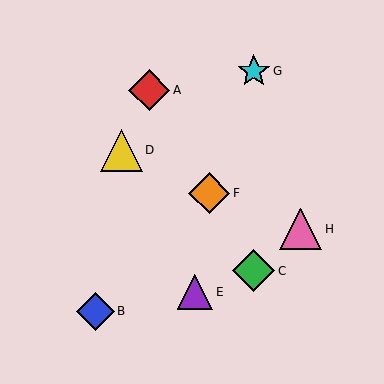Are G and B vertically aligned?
No, G is at x≈254 and B is at x≈95.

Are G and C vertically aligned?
Yes, both are at x≈254.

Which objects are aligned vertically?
Objects C, G are aligned vertically.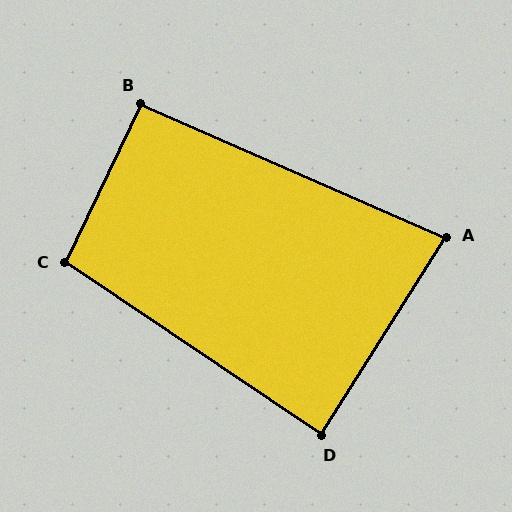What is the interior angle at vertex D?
Approximately 88 degrees (approximately right).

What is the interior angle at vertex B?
Approximately 92 degrees (approximately right).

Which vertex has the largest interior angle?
C, at approximately 99 degrees.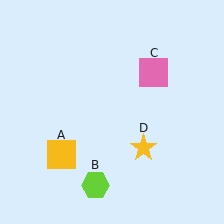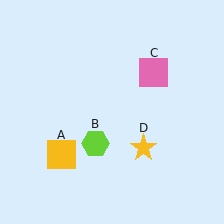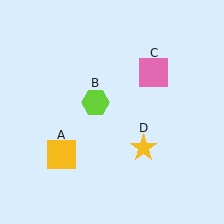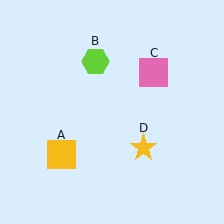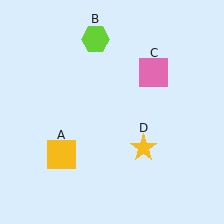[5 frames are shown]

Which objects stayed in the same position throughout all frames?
Yellow square (object A) and pink square (object C) and yellow star (object D) remained stationary.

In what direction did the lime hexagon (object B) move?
The lime hexagon (object B) moved up.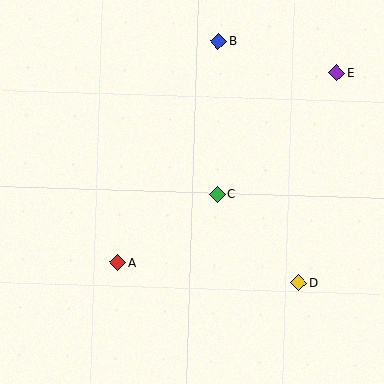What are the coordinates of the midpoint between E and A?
The midpoint between E and A is at (227, 168).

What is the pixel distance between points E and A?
The distance between E and A is 290 pixels.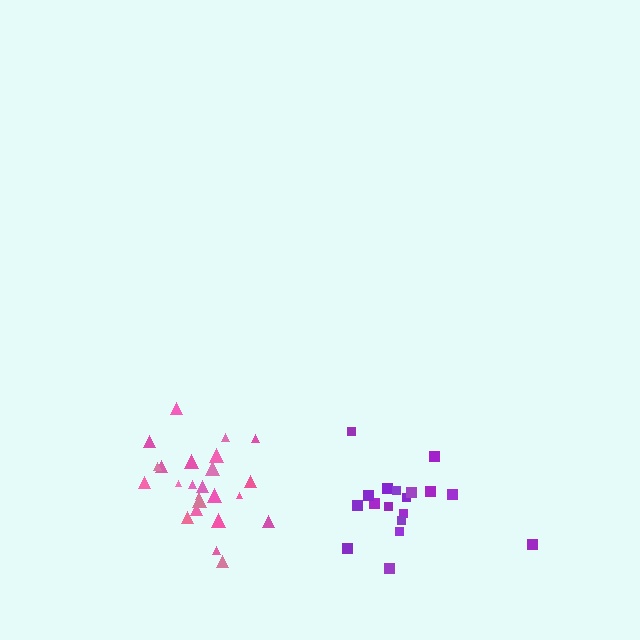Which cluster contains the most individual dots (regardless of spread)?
Pink (24).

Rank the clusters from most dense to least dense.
pink, purple.